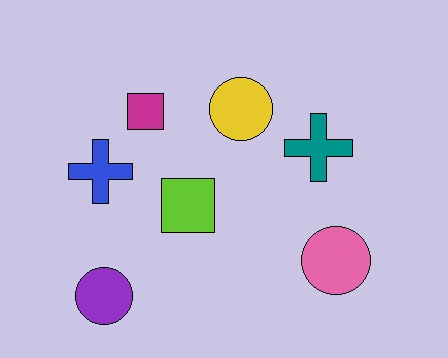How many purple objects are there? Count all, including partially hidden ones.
There is 1 purple object.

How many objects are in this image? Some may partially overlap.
There are 7 objects.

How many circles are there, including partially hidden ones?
There are 3 circles.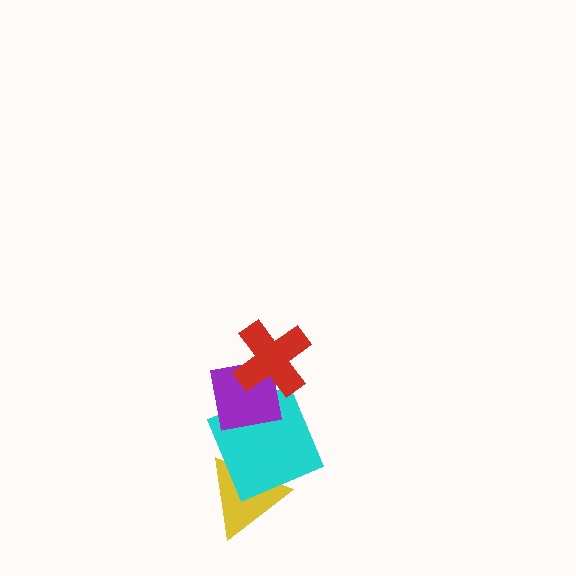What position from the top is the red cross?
The red cross is 1st from the top.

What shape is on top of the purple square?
The red cross is on top of the purple square.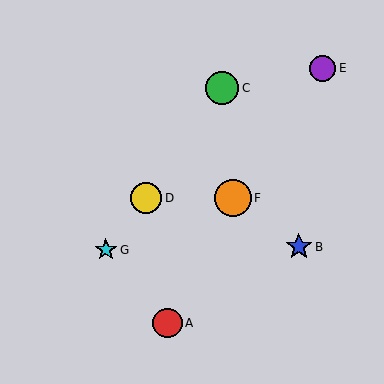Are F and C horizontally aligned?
No, F is at y≈198 and C is at y≈88.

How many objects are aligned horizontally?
2 objects (D, F) are aligned horizontally.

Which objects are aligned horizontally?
Objects D, F are aligned horizontally.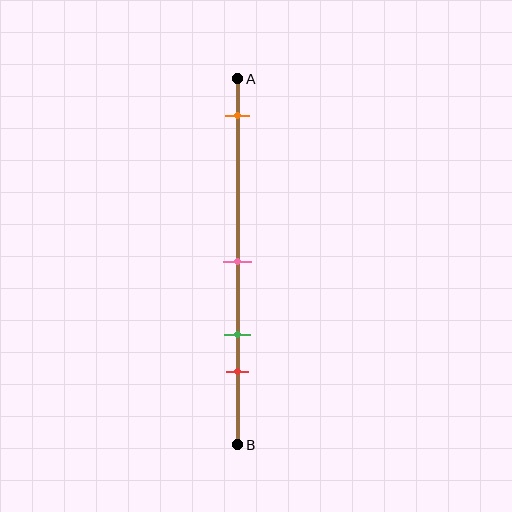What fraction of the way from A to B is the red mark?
The red mark is approximately 80% (0.8) of the way from A to B.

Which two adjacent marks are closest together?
The green and red marks are the closest adjacent pair.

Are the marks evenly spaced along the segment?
No, the marks are not evenly spaced.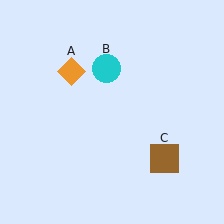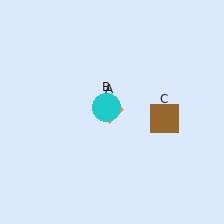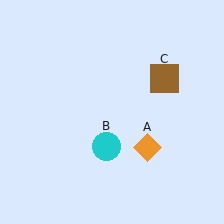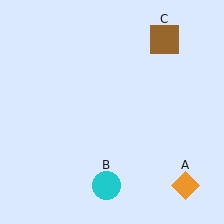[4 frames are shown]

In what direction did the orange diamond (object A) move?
The orange diamond (object A) moved down and to the right.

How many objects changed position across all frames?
3 objects changed position: orange diamond (object A), cyan circle (object B), brown square (object C).